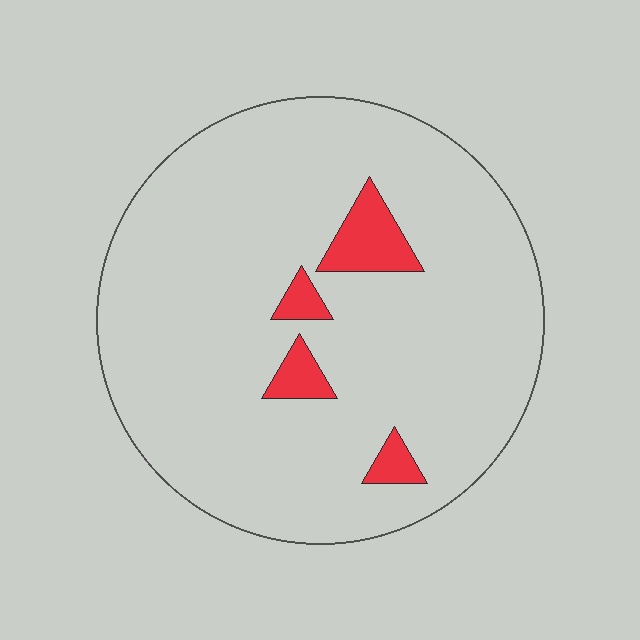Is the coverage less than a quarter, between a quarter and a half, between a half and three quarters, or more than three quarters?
Less than a quarter.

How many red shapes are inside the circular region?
4.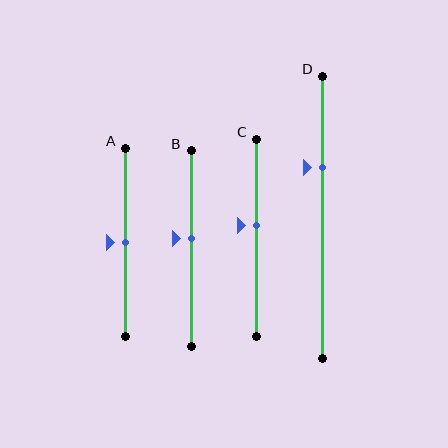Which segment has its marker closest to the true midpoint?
Segment A has its marker closest to the true midpoint.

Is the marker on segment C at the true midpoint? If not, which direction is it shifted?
No, the marker on segment C is shifted upward by about 6% of the segment length.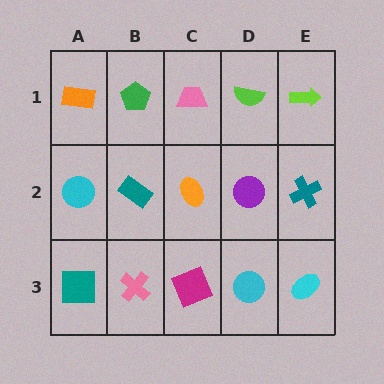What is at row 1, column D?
A lime semicircle.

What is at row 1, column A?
An orange rectangle.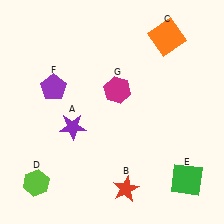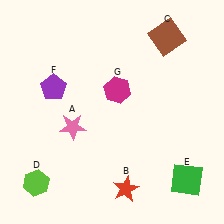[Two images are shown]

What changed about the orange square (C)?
In Image 1, C is orange. In Image 2, it changed to brown.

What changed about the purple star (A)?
In Image 1, A is purple. In Image 2, it changed to pink.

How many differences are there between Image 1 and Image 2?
There are 2 differences between the two images.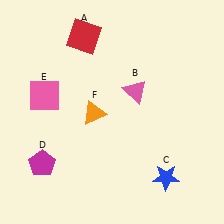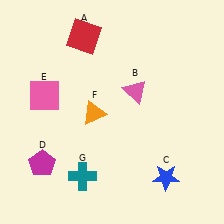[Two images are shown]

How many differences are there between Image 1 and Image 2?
There is 1 difference between the two images.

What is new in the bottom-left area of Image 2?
A teal cross (G) was added in the bottom-left area of Image 2.